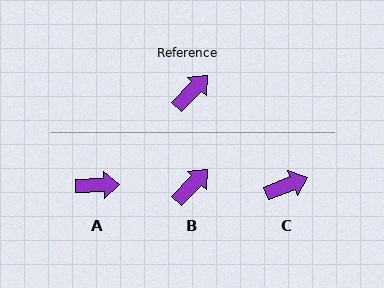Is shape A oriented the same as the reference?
No, it is off by about 44 degrees.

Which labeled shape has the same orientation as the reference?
B.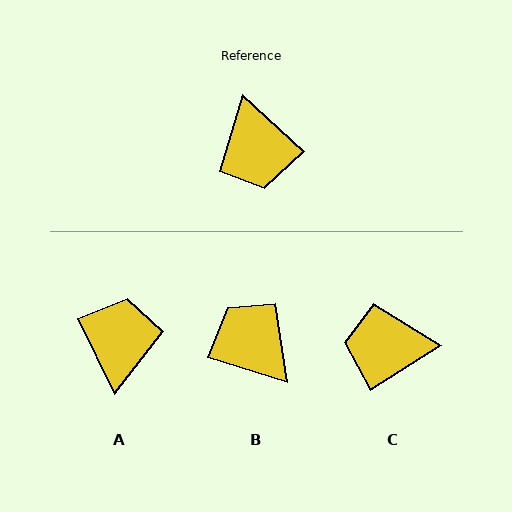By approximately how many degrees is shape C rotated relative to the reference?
Approximately 105 degrees clockwise.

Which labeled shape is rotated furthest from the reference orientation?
A, about 159 degrees away.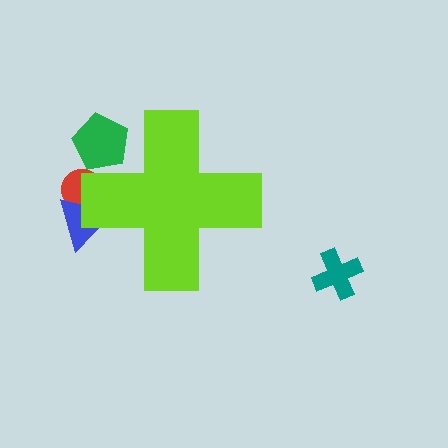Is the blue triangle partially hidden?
Yes, the blue triangle is partially hidden behind the lime cross.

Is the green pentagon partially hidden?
Yes, the green pentagon is partially hidden behind the lime cross.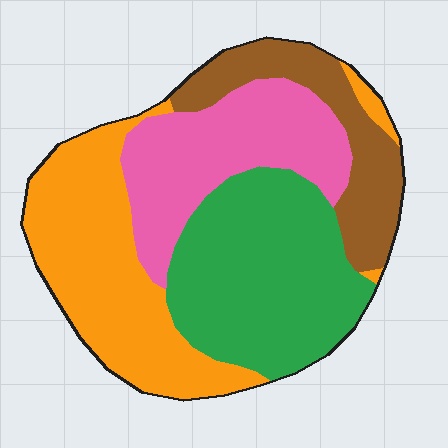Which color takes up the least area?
Brown, at roughly 15%.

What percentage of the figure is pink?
Pink takes up between a sixth and a third of the figure.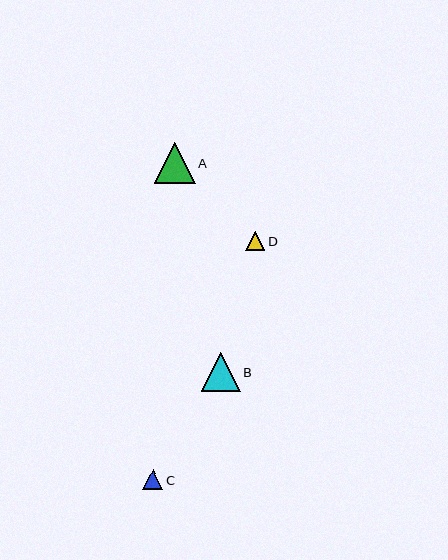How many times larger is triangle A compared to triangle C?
Triangle A is approximately 2.0 times the size of triangle C.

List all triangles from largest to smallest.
From largest to smallest: A, B, C, D.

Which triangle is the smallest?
Triangle D is the smallest with a size of approximately 19 pixels.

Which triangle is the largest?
Triangle A is the largest with a size of approximately 41 pixels.